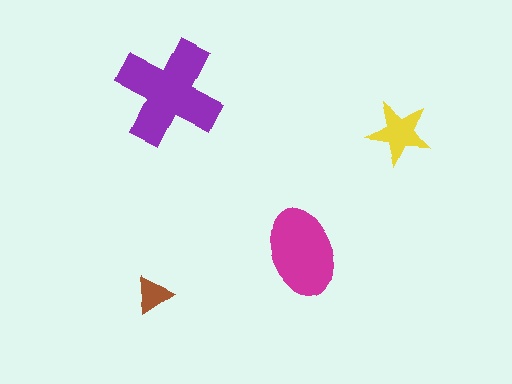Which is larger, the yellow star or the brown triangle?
The yellow star.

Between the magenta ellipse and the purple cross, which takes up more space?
The purple cross.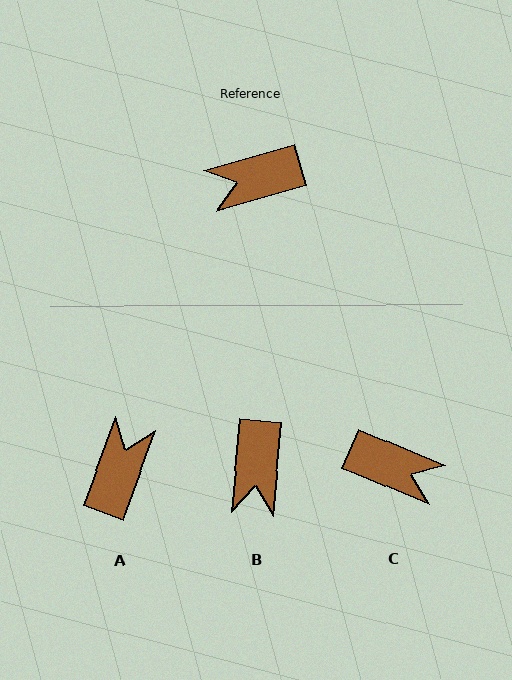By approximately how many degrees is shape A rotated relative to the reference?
Approximately 126 degrees clockwise.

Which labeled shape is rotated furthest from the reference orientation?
C, about 141 degrees away.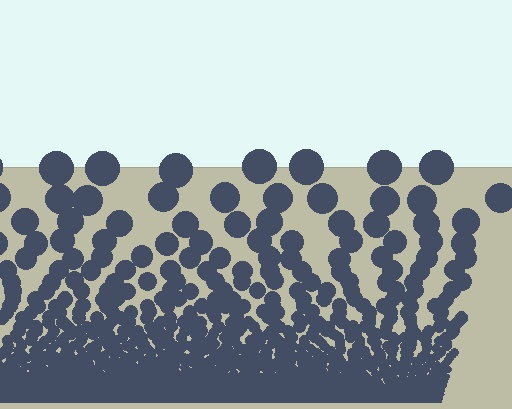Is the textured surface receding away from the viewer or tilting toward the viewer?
The surface appears to tilt toward the viewer. Texture elements get larger and sparser toward the top.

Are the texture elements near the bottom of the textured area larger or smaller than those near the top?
Smaller. The gradient is inverted — elements near the bottom are smaller and denser.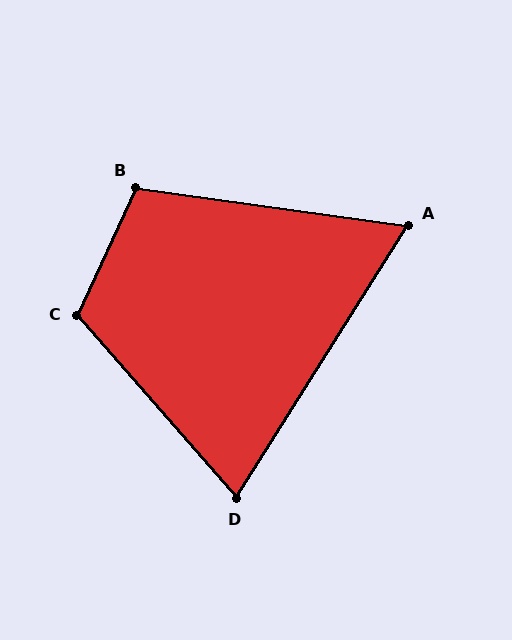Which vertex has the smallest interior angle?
A, at approximately 66 degrees.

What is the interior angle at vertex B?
Approximately 106 degrees (obtuse).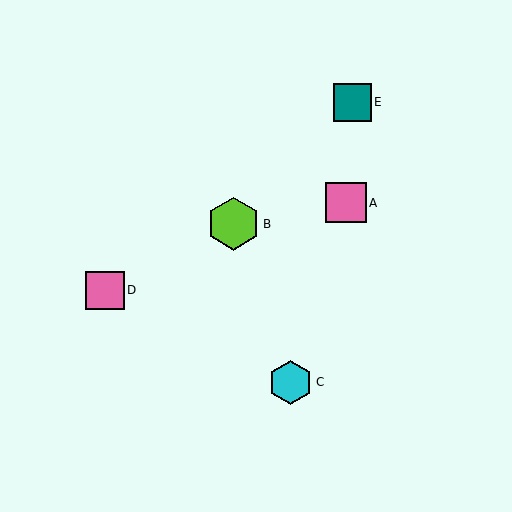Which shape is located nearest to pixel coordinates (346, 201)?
The pink square (labeled A) at (346, 203) is nearest to that location.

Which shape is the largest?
The lime hexagon (labeled B) is the largest.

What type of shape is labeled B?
Shape B is a lime hexagon.